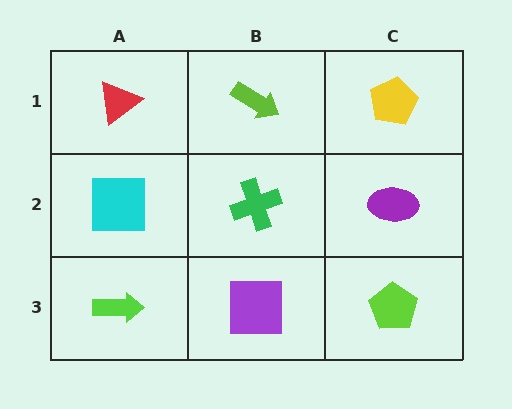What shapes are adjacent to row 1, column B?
A green cross (row 2, column B), a red triangle (row 1, column A), a yellow pentagon (row 1, column C).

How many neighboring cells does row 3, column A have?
2.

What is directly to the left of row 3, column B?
A lime arrow.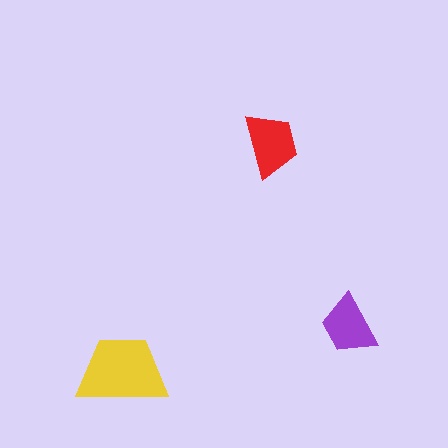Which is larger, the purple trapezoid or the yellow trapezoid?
The yellow one.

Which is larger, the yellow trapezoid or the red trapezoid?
The yellow one.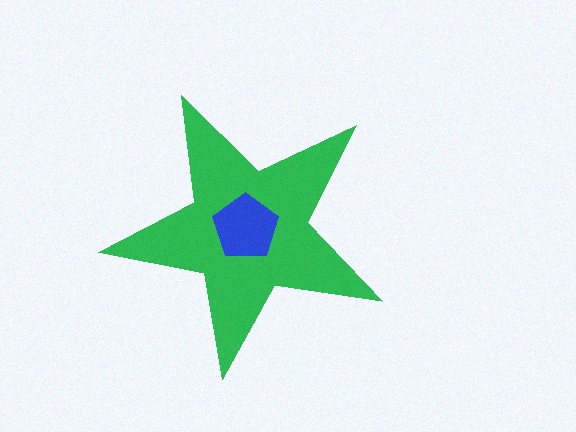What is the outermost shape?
The green star.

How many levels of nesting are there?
2.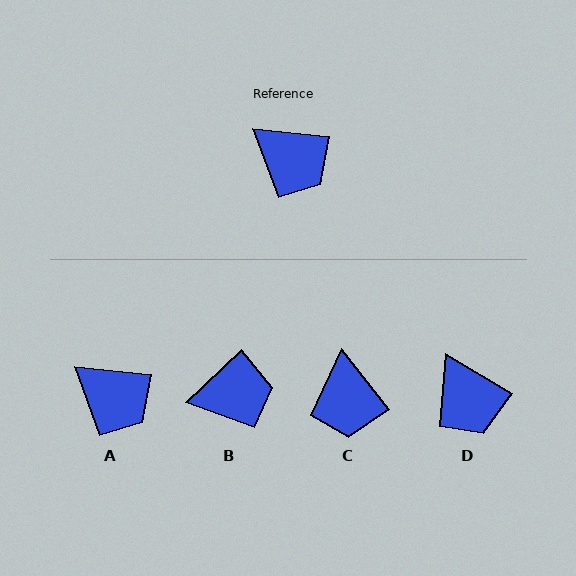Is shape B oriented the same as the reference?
No, it is off by about 50 degrees.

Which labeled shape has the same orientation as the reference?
A.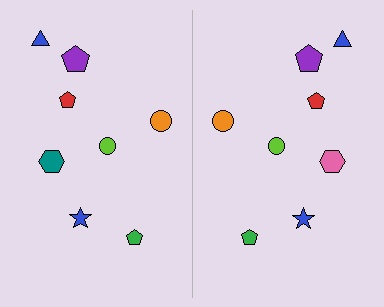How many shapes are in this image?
There are 16 shapes in this image.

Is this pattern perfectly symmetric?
No, the pattern is not perfectly symmetric. The pink hexagon on the right side breaks the symmetry — its mirror counterpart is teal.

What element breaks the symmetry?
The pink hexagon on the right side breaks the symmetry — its mirror counterpart is teal.